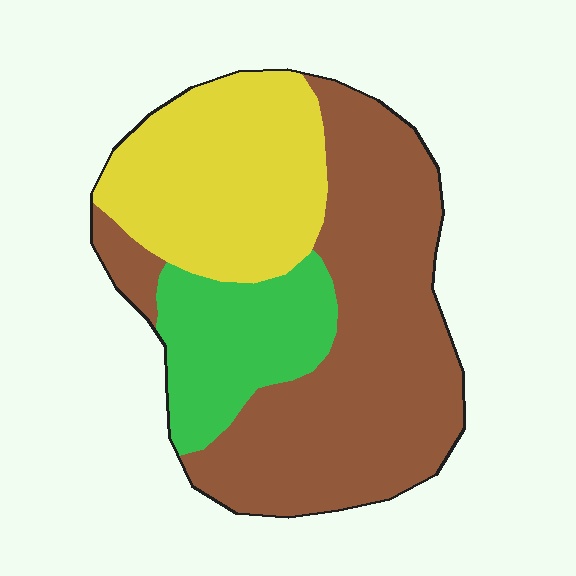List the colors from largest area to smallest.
From largest to smallest: brown, yellow, green.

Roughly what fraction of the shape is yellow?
Yellow covers 30% of the shape.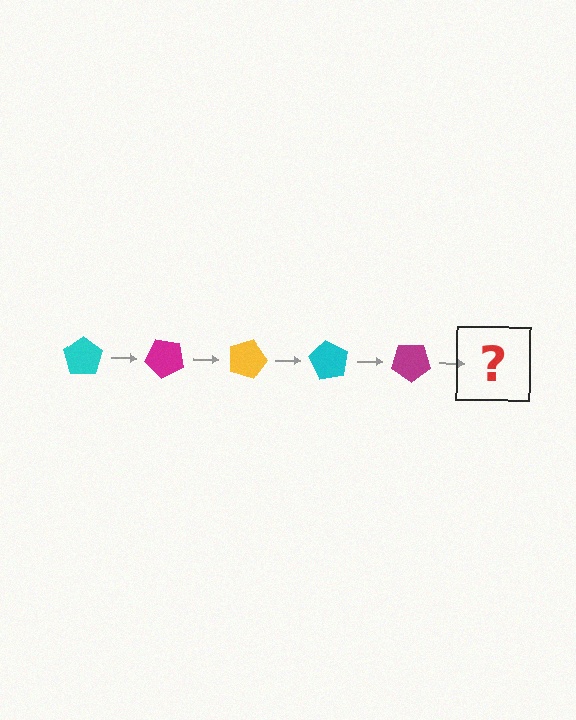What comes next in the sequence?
The next element should be a yellow pentagon, rotated 225 degrees from the start.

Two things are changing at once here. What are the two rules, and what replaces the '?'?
The two rules are that it rotates 45 degrees each step and the color cycles through cyan, magenta, and yellow. The '?' should be a yellow pentagon, rotated 225 degrees from the start.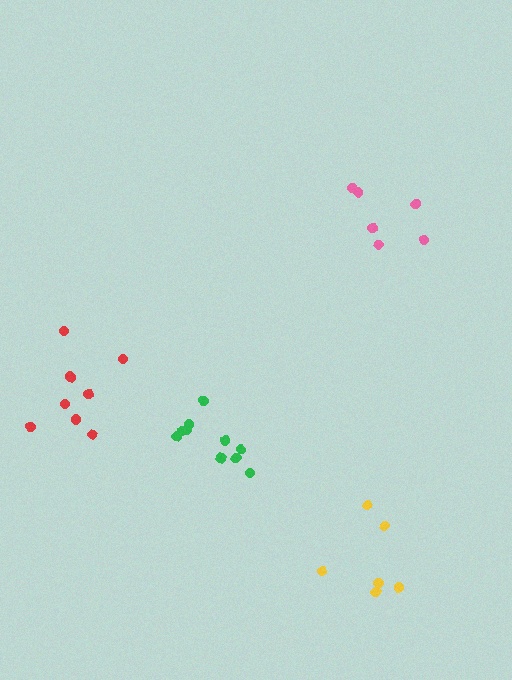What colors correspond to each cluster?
The clusters are colored: red, yellow, pink, green.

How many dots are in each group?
Group 1: 8 dots, Group 2: 6 dots, Group 3: 6 dots, Group 4: 10 dots (30 total).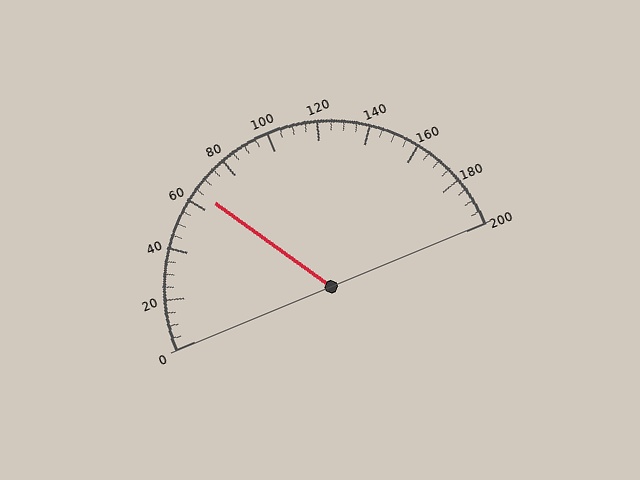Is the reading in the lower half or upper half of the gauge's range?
The reading is in the lower half of the range (0 to 200).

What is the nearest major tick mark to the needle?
The nearest major tick mark is 60.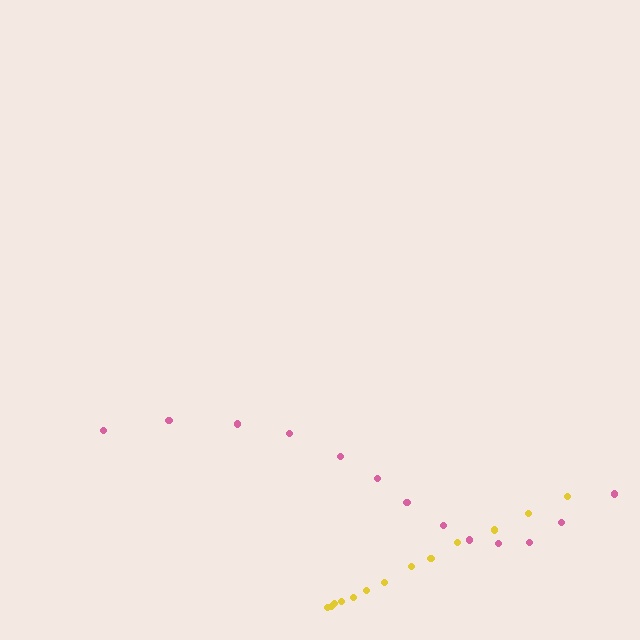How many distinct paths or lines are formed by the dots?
There are 2 distinct paths.